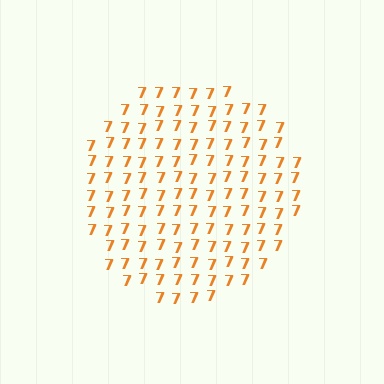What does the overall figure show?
The overall figure shows a circle.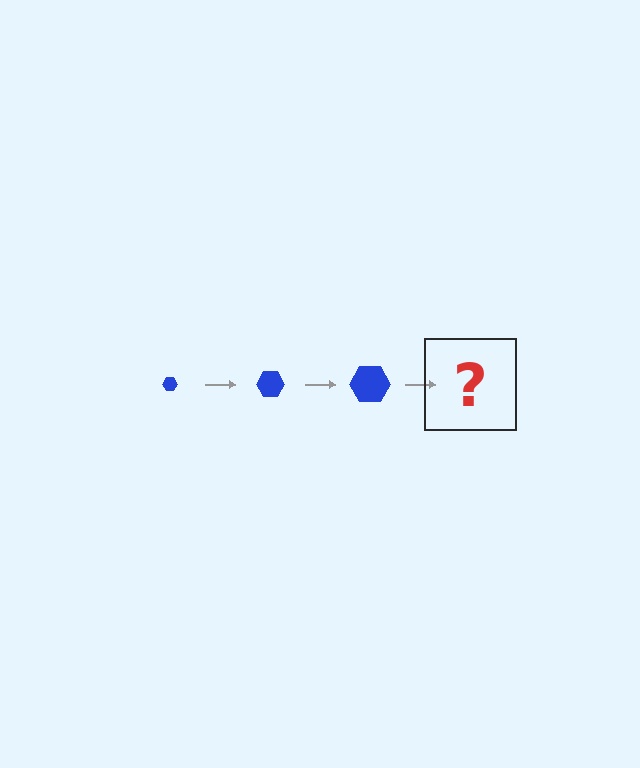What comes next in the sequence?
The next element should be a blue hexagon, larger than the previous one.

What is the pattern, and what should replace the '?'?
The pattern is that the hexagon gets progressively larger each step. The '?' should be a blue hexagon, larger than the previous one.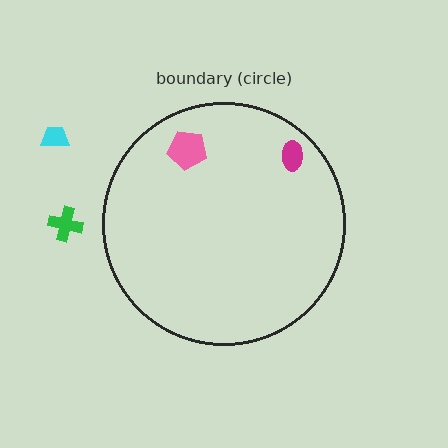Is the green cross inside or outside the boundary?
Outside.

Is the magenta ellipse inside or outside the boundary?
Inside.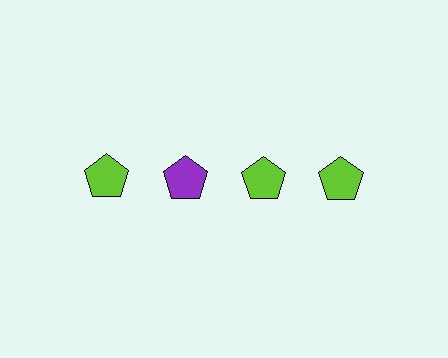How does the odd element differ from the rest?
It has a different color: purple instead of lime.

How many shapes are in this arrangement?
There are 4 shapes arranged in a grid pattern.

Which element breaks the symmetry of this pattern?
The purple pentagon in the top row, second from left column breaks the symmetry. All other shapes are lime pentagons.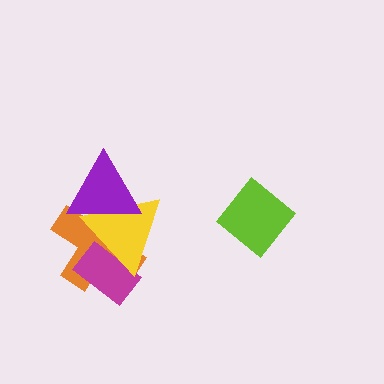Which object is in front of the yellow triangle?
The purple triangle is in front of the yellow triangle.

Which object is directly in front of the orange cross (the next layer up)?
The magenta rectangle is directly in front of the orange cross.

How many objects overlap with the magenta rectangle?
2 objects overlap with the magenta rectangle.